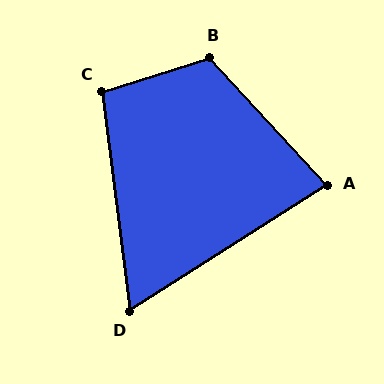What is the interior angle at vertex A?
Approximately 80 degrees (acute).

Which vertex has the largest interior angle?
B, at approximately 115 degrees.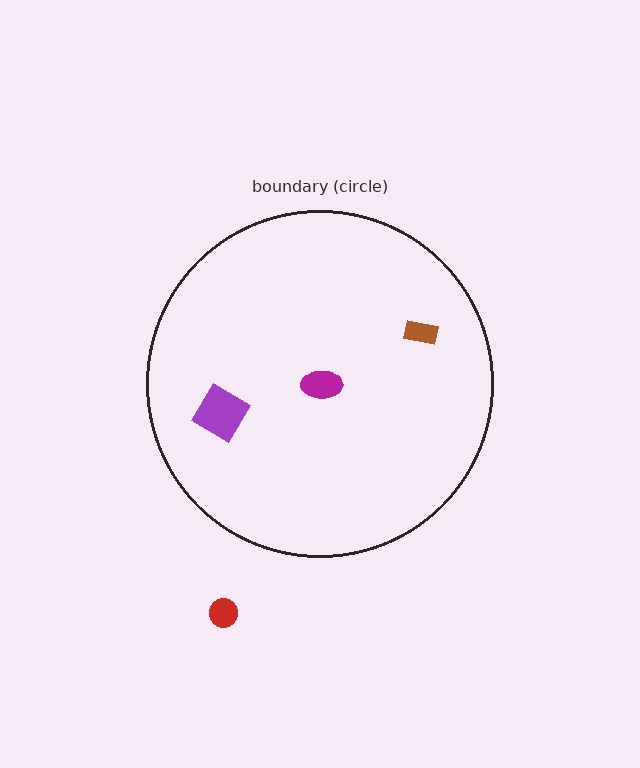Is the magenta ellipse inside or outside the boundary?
Inside.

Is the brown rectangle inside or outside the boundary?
Inside.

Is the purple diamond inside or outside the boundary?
Inside.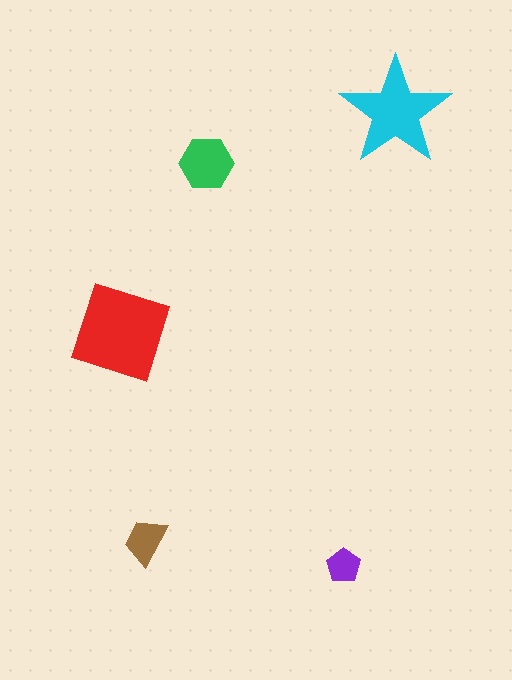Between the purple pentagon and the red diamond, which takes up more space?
The red diamond.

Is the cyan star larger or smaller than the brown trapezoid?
Larger.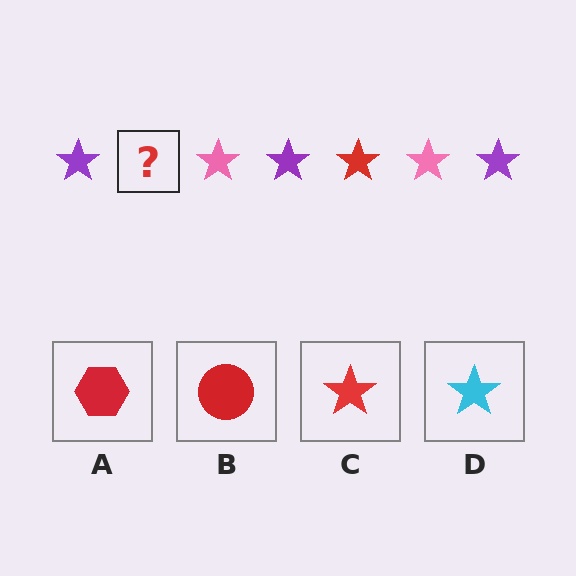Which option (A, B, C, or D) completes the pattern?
C.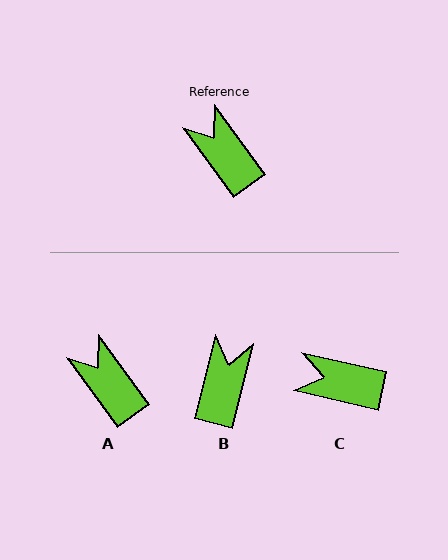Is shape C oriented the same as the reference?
No, it is off by about 41 degrees.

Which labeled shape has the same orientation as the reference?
A.